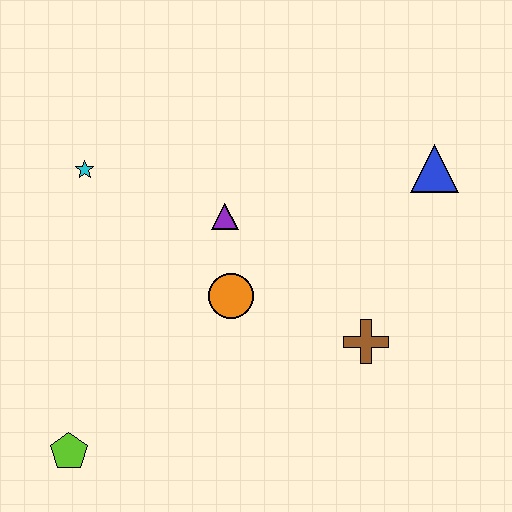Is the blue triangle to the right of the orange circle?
Yes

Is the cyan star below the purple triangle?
No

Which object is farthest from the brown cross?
The cyan star is farthest from the brown cross.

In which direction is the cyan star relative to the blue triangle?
The cyan star is to the left of the blue triangle.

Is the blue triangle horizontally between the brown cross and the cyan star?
No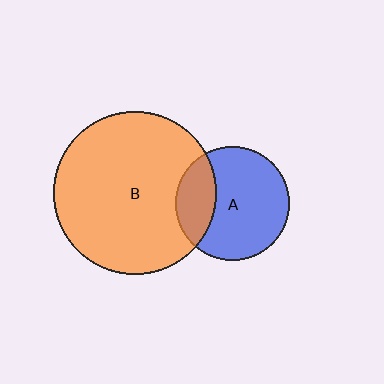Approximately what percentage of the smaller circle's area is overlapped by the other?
Approximately 25%.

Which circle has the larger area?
Circle B (orange).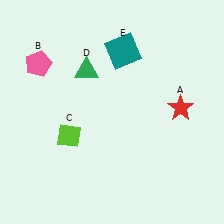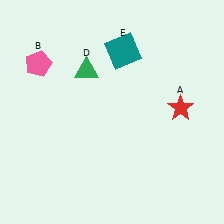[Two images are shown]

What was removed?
The lime diamond (C) was removed in Image 2.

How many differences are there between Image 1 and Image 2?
There is 1 difference between the two images.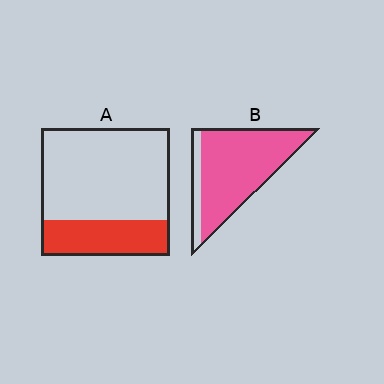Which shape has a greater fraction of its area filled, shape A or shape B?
Shape B.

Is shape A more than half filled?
No.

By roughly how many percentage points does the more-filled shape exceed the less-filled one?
By roughly 55 percentage points (B over A).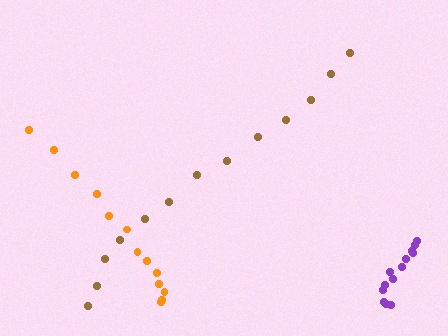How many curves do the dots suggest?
There are 3 distinct paths.